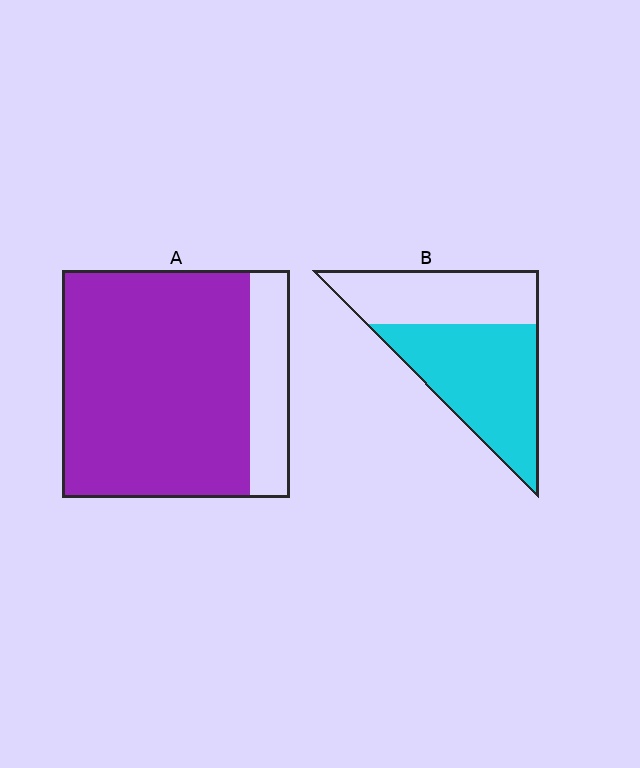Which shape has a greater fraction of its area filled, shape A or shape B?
Shape A.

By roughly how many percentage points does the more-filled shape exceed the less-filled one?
By roughly 25 percentage points (A over B).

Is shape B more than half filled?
Yes.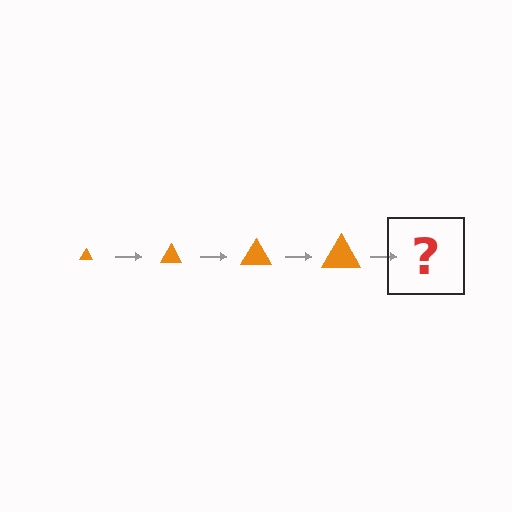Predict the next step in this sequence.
The next step is an orange triangle, larger than the previous one.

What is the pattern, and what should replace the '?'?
The pattern is that the triangle gets progressively larger each step. The '?' should be an orange triangle, larger than the previous one.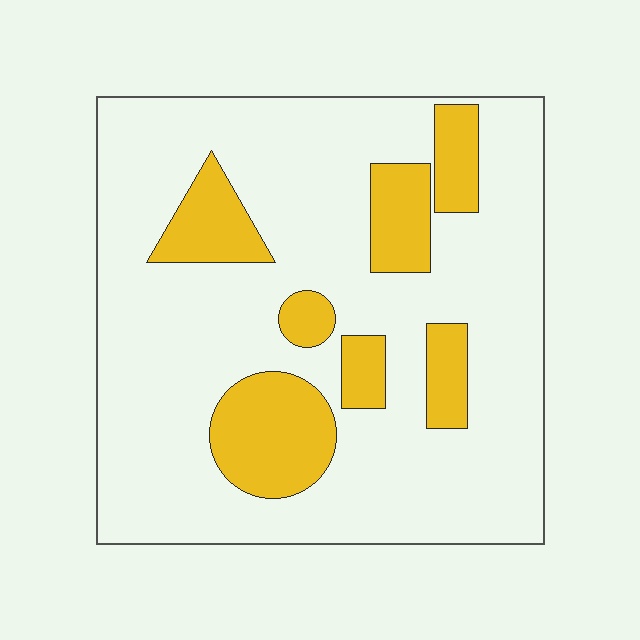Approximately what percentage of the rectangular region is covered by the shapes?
Approximately 20%.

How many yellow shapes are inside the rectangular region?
7.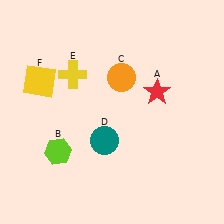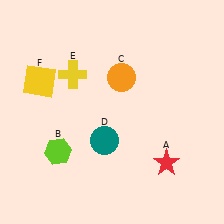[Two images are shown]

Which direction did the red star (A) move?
The red star (A) moved down.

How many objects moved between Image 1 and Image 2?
1 object moved between the two images.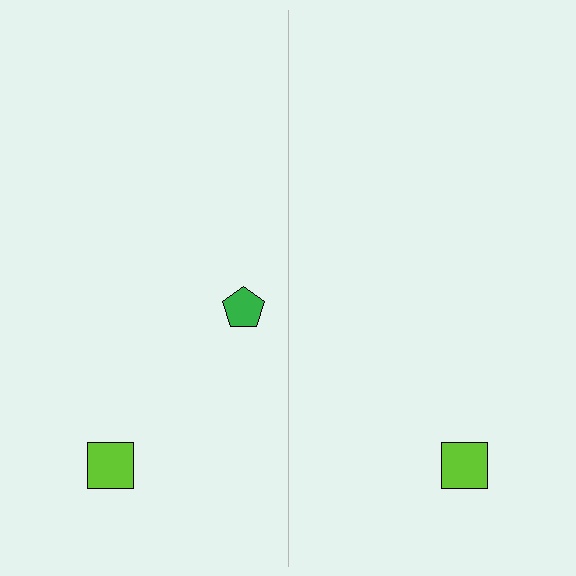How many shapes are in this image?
There are 3 shapes in this image.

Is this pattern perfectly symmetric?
No, the pattern is not perfectly symmetric. A green pentagon is missing from the right side.